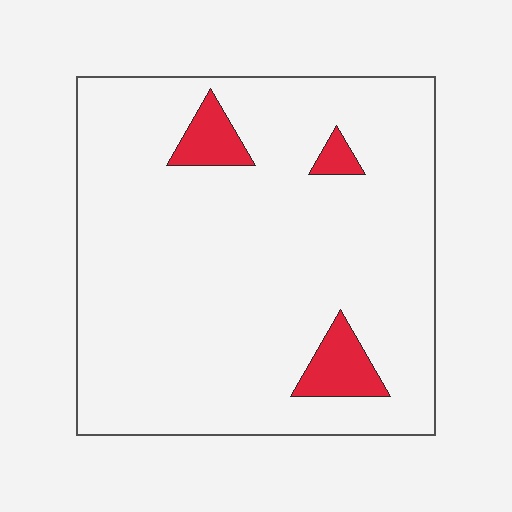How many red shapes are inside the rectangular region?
3.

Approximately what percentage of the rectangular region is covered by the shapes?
Approximately 5%.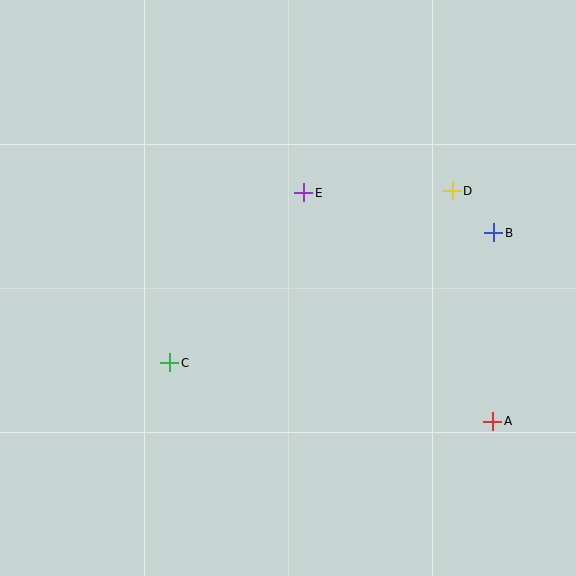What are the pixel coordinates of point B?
Point B is at (494, 233).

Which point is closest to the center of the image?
Point E at (304, 193) is closest to the center.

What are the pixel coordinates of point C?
Point C is at (170, 363).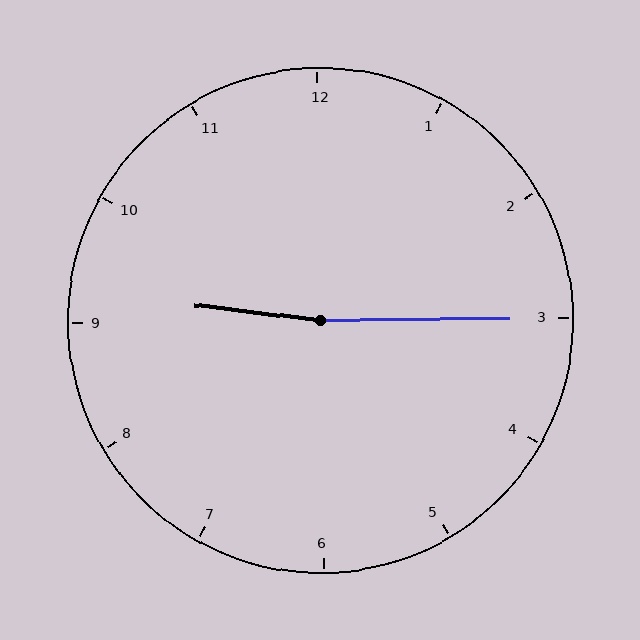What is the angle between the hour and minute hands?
Approximately 172 degrees.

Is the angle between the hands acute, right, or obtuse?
It is obtuse.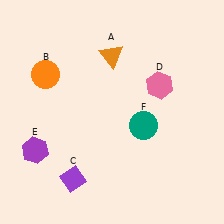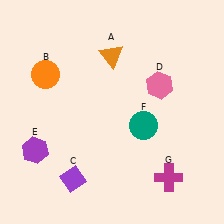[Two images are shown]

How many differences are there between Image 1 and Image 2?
There is 1 difference between the two images.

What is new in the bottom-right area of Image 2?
A magenta cross (G) was added in the bottom-right area of Image 2.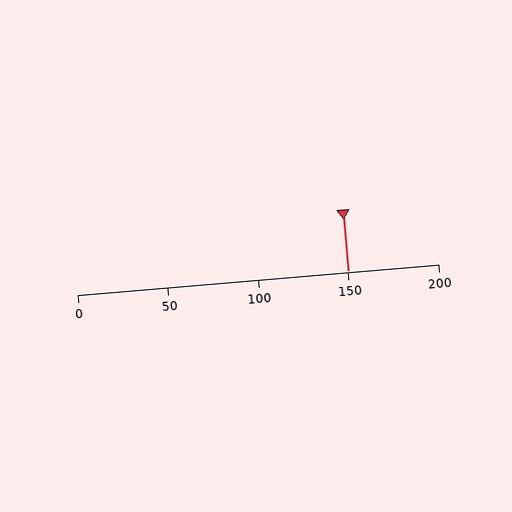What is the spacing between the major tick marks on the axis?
The major ticks are spaced 50 apart.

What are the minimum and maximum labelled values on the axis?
The axis runs from 0 to 200.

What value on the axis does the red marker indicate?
The marker indicates approximately 150.